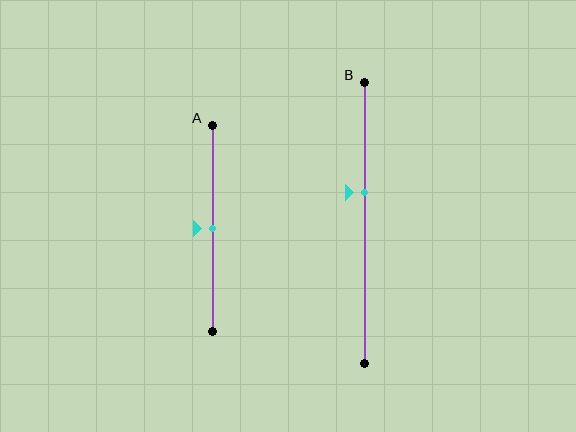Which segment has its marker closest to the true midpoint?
Segment A has its marker closest to the true midpoint.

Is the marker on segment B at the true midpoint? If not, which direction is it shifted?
No, the marker on segment B is shifted upward by about 11% of the segment length.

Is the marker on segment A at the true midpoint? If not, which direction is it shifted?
Yes, the marker on segment A is at the true midpoint.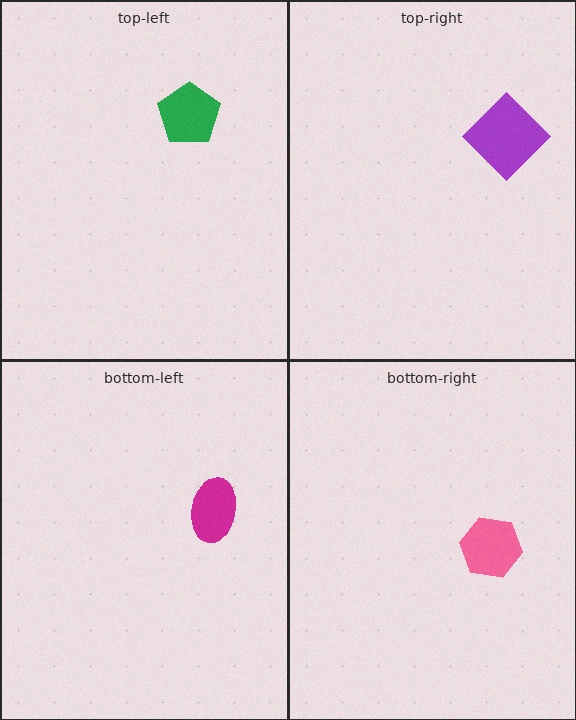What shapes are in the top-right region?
The purple diamond.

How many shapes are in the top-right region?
1.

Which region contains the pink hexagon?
The bottom-right region.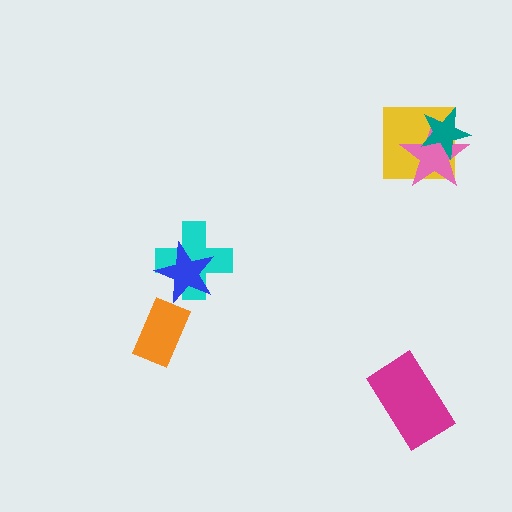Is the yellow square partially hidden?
Yes, it is partially covered by another shape.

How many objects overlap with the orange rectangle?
0 objects overlap with the orange rectangle.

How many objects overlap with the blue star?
1 object overlaps with the blue star.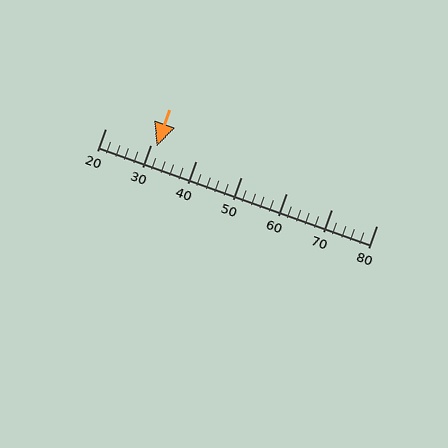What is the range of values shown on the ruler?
The ruler shows values from 20 to 80.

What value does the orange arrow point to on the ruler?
The orange arrow points to approximately 31.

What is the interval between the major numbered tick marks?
The major tick marks are spaced 10 units apart.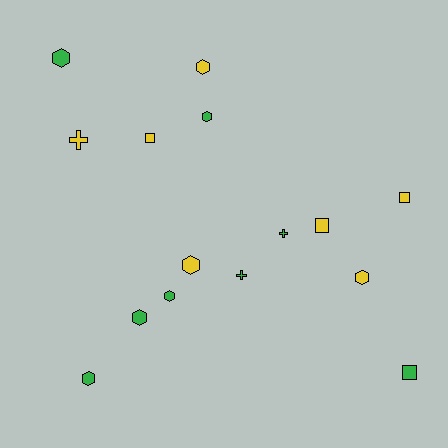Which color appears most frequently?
Green, with 8 objects.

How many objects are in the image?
There are 15 objects.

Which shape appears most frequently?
Hexagon, with 8 objects.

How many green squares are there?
There is 1 green square.